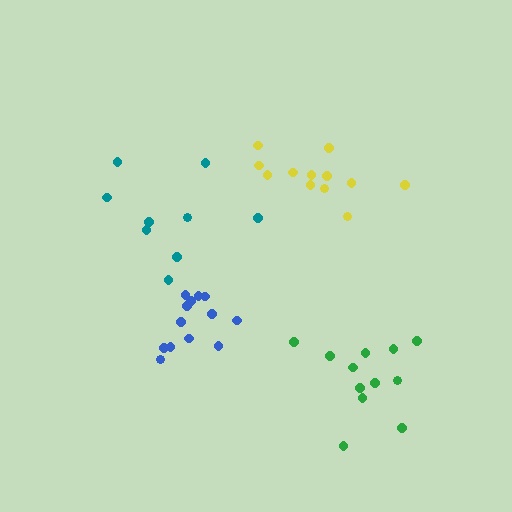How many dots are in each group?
Group 1: 9 dots, Group 2: 13 dots, Group 3: 12 dots, Group 4: 12 dots (46 total).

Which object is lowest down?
The green cluster is bottommost.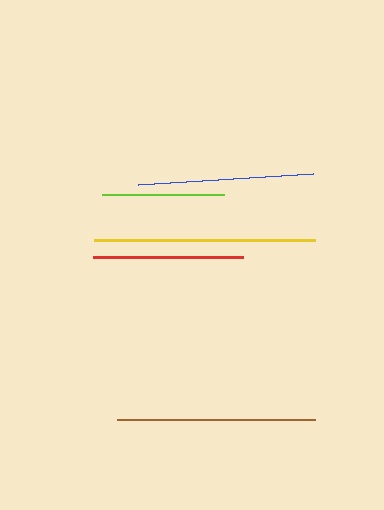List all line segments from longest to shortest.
From longest to shortest: yellow, brown, blue, red, lime.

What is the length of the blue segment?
The blue segment is approximately 175 pixels long.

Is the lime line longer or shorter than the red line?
The red line is longer than the lime line.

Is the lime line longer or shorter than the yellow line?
The yellow line is longer than the lime line.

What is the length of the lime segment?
The lime segment is approximately 122 pixels long.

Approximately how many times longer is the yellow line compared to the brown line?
The yellow line is approximately 1.1 times the length of the brown line.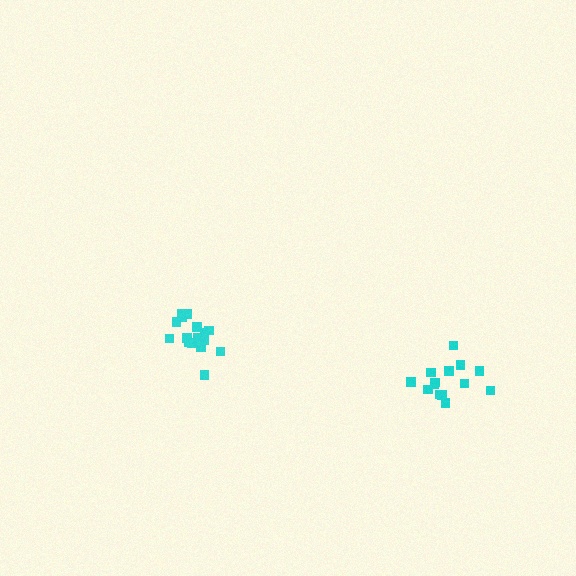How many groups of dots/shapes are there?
There are 2 groups.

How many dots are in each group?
Group 1: 14 dots, Group 2: 16 dots (30 total).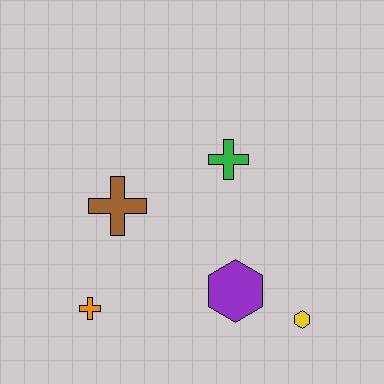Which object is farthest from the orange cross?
The yellow hexagon is farthest from the orange cross.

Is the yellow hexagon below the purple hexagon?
Yes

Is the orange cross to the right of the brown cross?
No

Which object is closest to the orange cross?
The brown cross is closest to the orange cross.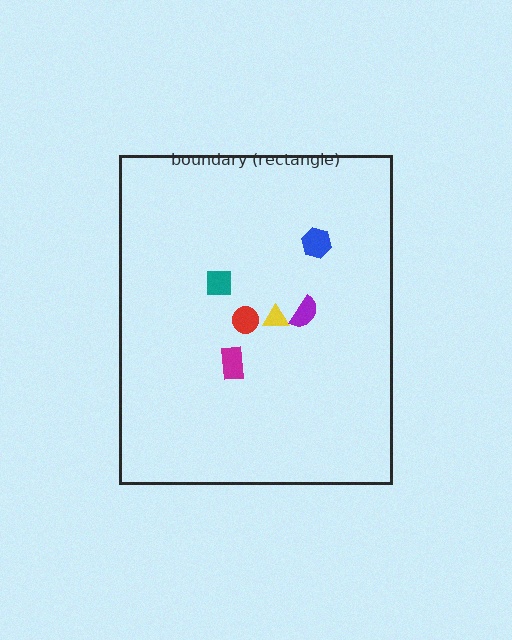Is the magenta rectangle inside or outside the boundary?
Inside.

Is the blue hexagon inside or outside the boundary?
Inside.